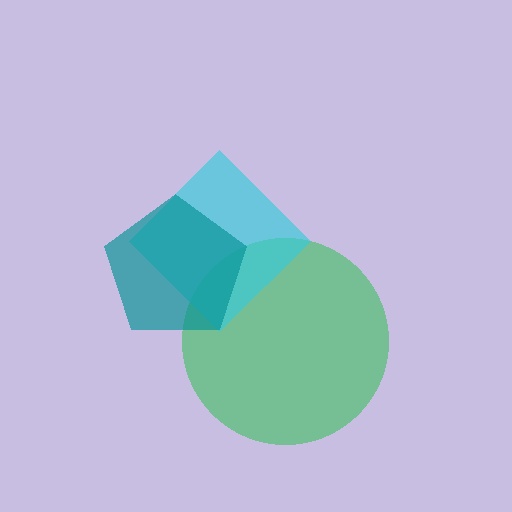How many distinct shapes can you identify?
There are 3 distinct shapes: a green circle, a cyan diamond, a teal pentagon.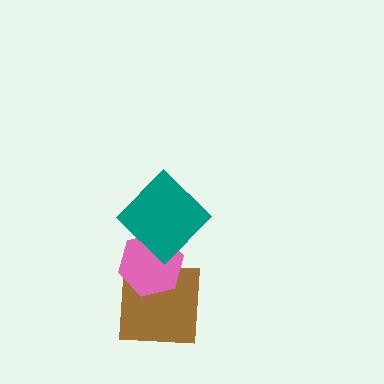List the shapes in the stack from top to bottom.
From top to bottom: the teal diamond, the pink hexagon, the brown square.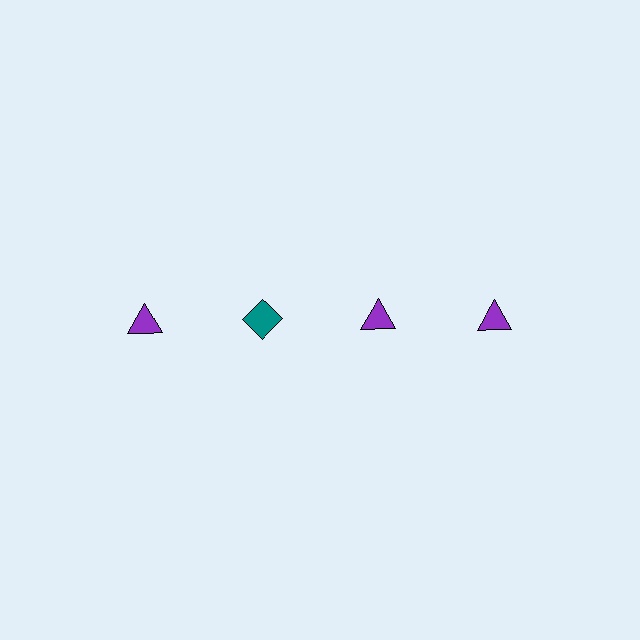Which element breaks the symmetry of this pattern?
The teal diamond in the top row, second from left column breaks the symmetry. All other shapes are purple triangles.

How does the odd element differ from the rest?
It differs in both color (teal instead of purple) and shape (diamond instead of triangle).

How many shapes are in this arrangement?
There are 4 shapes arranged in a grid pattern.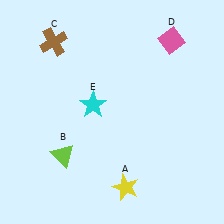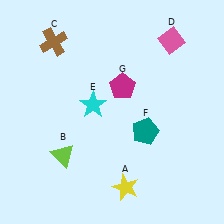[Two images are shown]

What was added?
A teal pentagon (F), a magenta pentagon (G) were added in Image 2.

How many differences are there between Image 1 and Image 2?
There are 2 differences between the two images.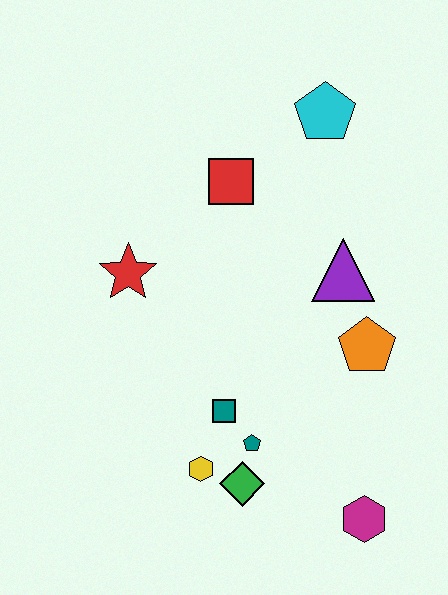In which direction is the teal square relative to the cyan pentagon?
The teal square is below the cyan pentagon.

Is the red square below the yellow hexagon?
No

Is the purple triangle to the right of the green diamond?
Yes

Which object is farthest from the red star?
The magenta hexagon is farthest from the red star.